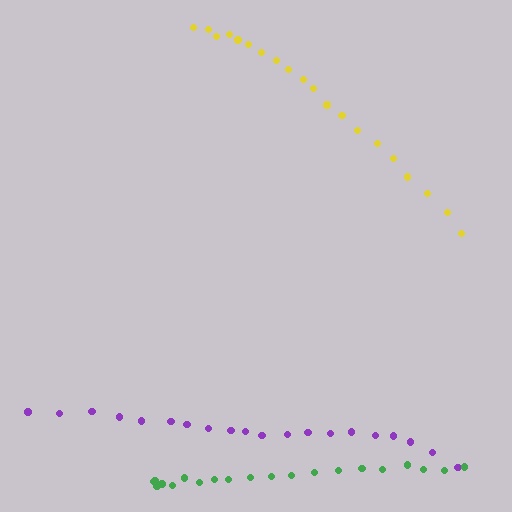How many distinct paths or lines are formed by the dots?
There are 3 distinct paths.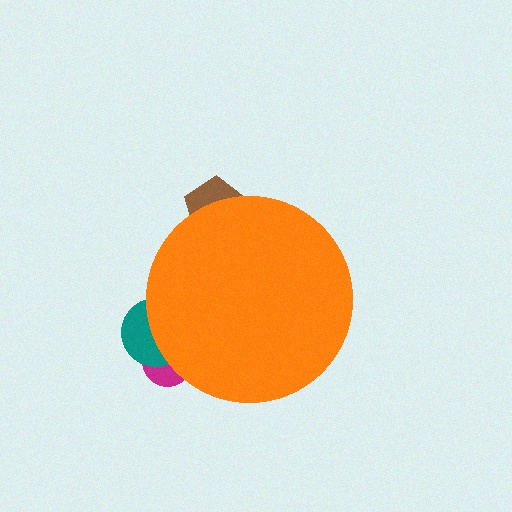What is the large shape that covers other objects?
An orange circle.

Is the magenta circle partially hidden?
Yes, the magenta circle is partially hidden behind the orange circle.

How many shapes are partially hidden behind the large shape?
3 shapes are partially hidden.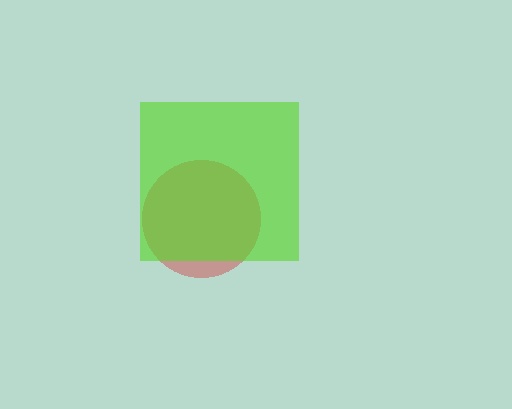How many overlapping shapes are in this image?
There are 2 overlapping shapes in the image.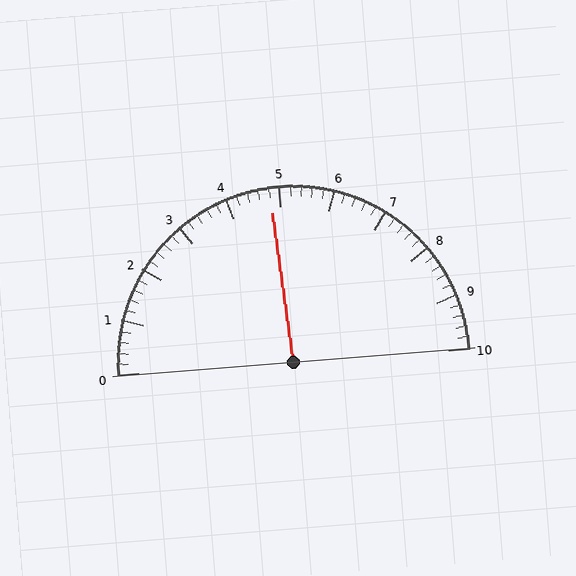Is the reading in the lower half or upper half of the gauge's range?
The reading is in the lower half of the range (0 to 10).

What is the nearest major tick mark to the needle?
The nearest major tick mark is 5.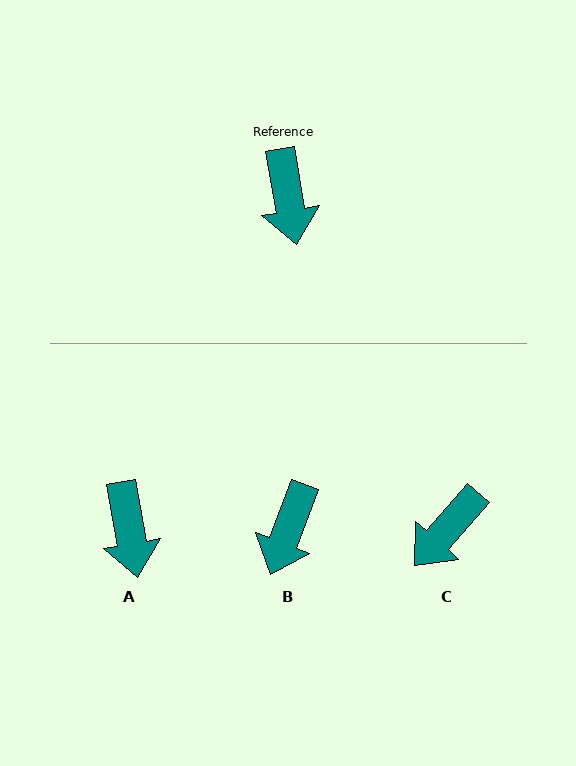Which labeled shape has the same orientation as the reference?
A.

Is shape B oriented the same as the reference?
No, it is off by about 31 degrees.